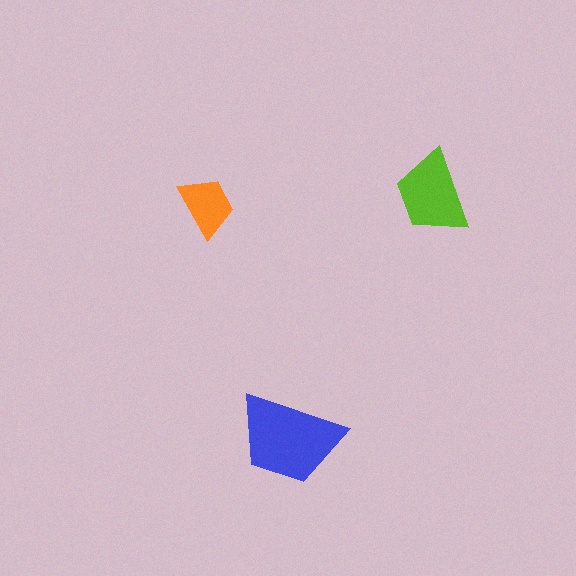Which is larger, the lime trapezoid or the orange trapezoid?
The lime one.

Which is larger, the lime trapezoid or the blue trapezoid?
The blue one.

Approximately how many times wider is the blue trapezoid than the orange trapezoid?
About 1.5 times wider.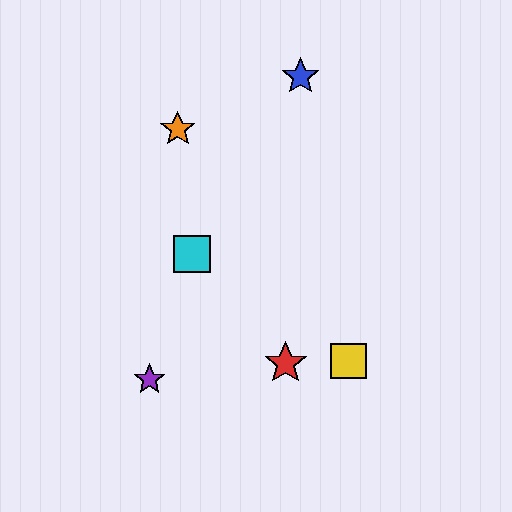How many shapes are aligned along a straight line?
3 shapes (the green star, the yellow square, the cyan square) are aligned along a straight line.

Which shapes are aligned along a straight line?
The green star, the yellow square, the cyan square are aligned along a straight line.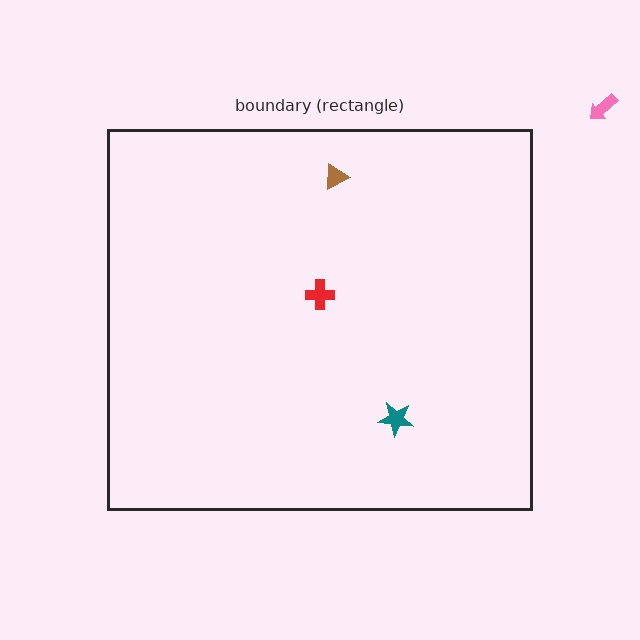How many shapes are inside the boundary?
3 inside, 1 outside.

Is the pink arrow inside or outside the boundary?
Outside.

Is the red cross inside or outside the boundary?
Inside.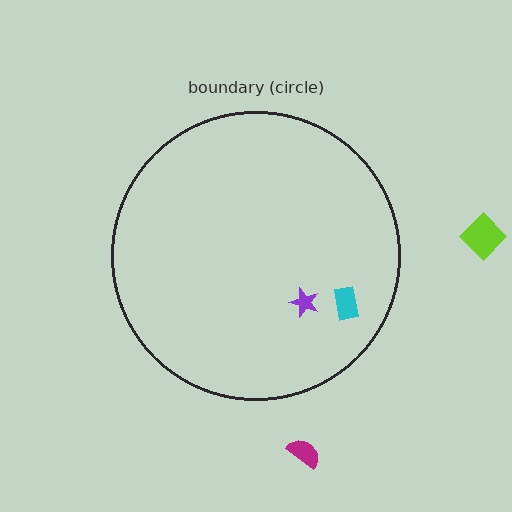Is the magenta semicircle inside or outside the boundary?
Outside.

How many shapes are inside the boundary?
2 inside, 2 outside.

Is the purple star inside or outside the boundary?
Inside.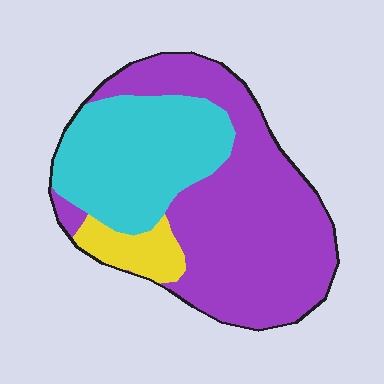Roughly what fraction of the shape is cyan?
Cyan takes up between a third and a half of the shape.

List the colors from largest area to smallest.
From largest to smallest: purple, cyan, yellow.